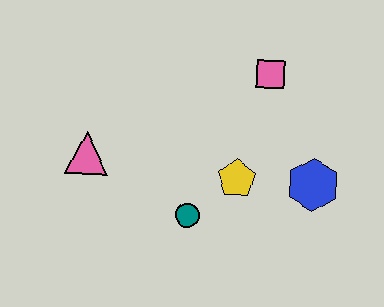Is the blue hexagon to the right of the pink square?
Yes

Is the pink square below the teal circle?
No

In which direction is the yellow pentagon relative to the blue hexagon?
The yellow pentagon is to the left of the blue hexagon.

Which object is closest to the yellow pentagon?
The teal circle is closest to the yellow pentagon.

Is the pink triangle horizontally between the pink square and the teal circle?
No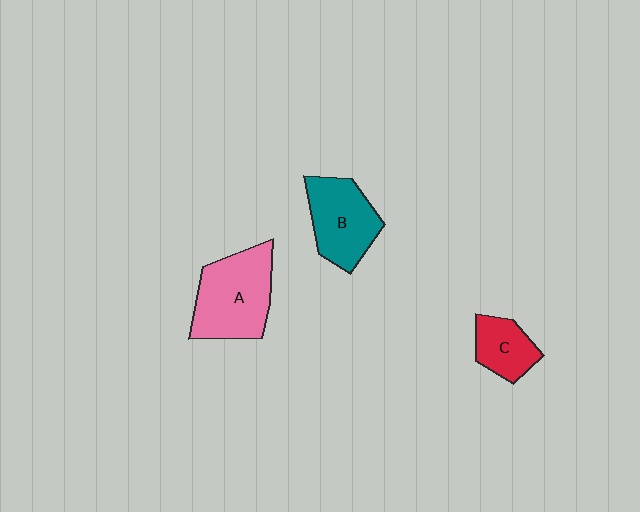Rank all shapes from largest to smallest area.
From largest to smallest: A (pink), B (teal), C (red).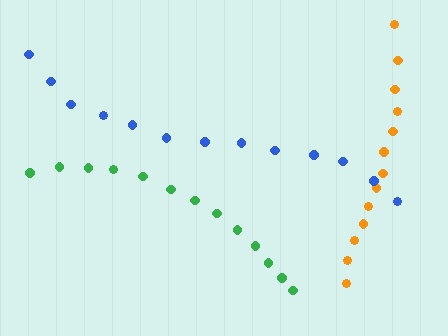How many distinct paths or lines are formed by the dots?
There are 3 distinct paths.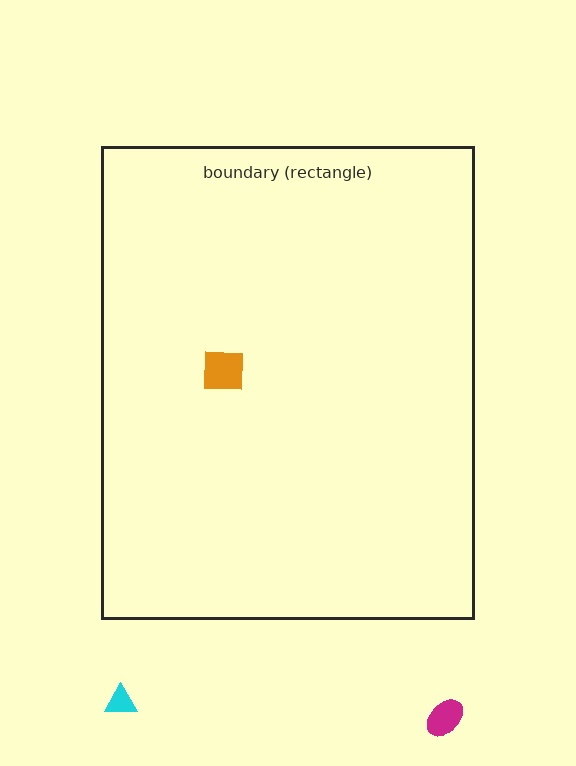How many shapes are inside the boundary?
1 inside, 2 outside.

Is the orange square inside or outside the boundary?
Inside.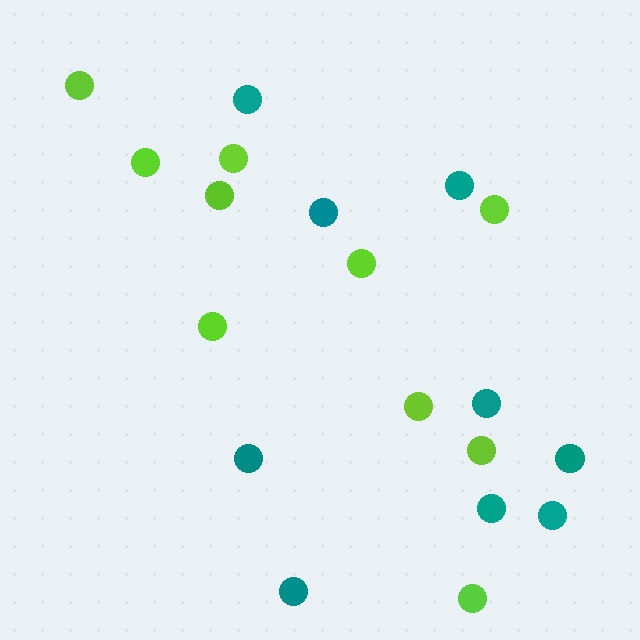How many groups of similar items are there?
There are 2 groups: one group of teal circles (9) and one group of lime circles (10).